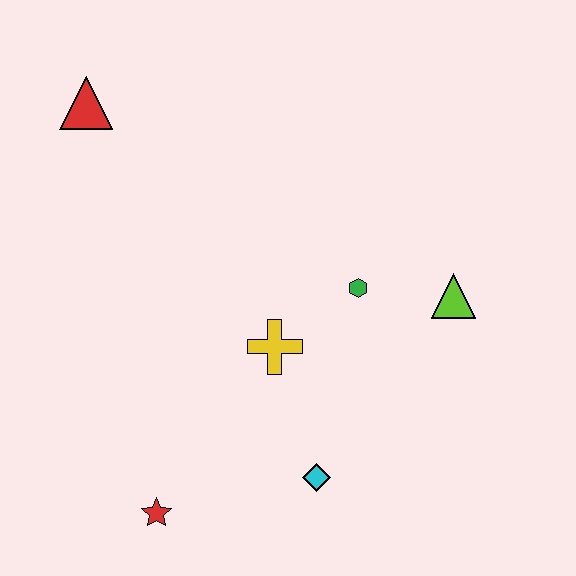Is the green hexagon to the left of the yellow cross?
No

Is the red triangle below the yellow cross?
No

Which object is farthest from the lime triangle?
The red triangle is farthest from the lime triangle.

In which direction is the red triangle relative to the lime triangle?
The red triangle is to the left of the lime triangle.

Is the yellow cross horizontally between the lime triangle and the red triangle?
Yes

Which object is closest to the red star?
The cyan diamond is closest to the red star.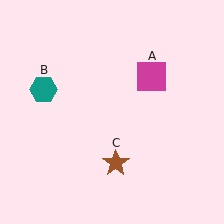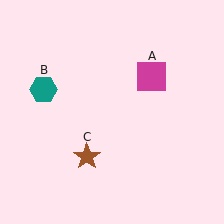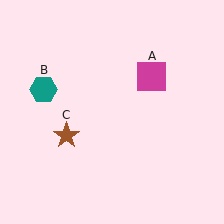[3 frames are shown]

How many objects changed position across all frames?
1 object changed position: brown star (object C).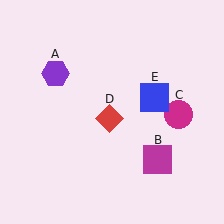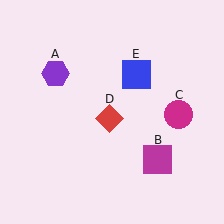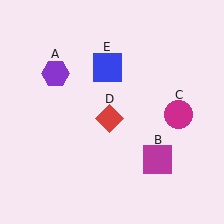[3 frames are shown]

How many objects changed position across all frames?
1 object changed position: blue square (object E).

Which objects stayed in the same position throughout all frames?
Purple hexagon (object A) and magenta square (object B) and magenta circle (object C) and red diamond (object D) remained stationary.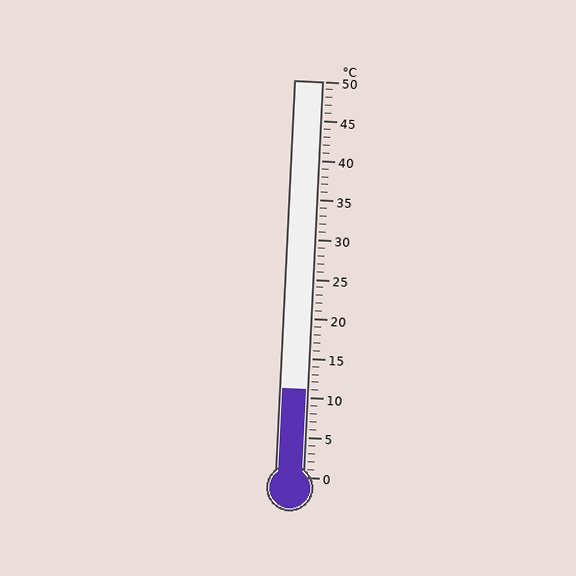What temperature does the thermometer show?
The thermometer shows approximately 11°C.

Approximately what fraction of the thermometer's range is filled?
The thermometer is filled to approximately 20% of its range.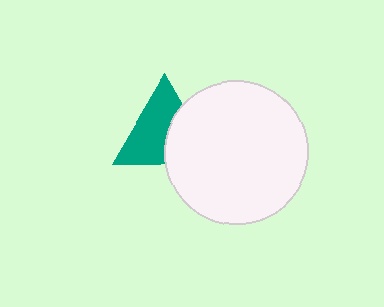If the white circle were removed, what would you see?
You would see the complete teal triangle.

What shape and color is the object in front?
The object in front is a white circle.